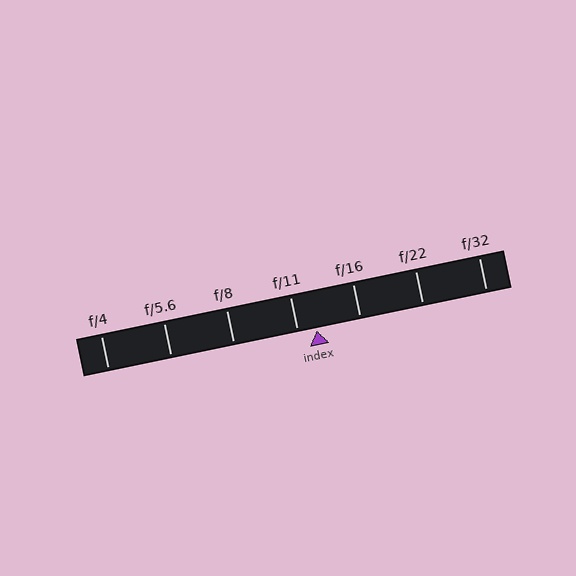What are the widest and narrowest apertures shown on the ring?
The widest aperture shown is f/4 and the narrowest is f/32.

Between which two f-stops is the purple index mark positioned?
The index mark is between f/11 and f/16.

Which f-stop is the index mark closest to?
The index mark is closest to f/11.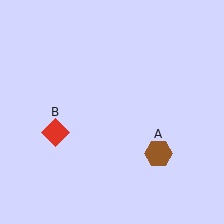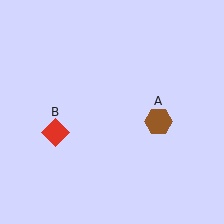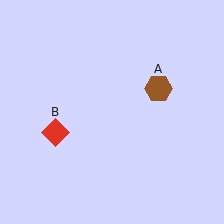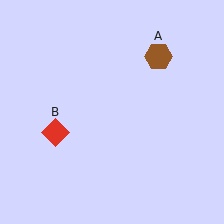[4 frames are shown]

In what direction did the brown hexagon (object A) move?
The brown hexagon (object A) moved up.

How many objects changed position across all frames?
1 object changed position: brown hexagon (object A).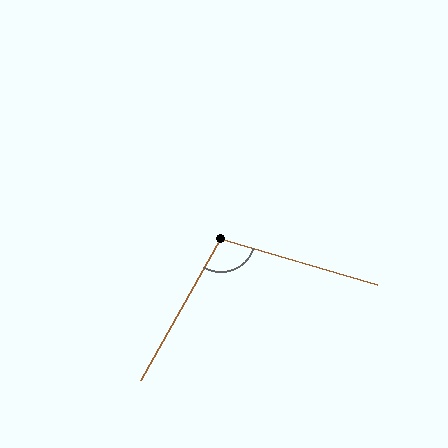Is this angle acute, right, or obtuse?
It is obtuse.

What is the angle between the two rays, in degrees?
Approximately 104 degrees.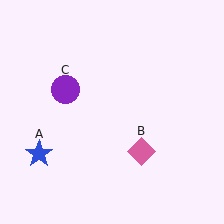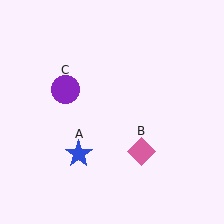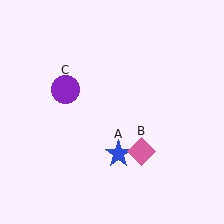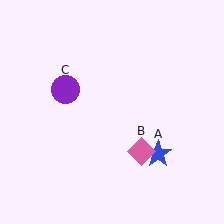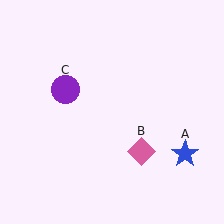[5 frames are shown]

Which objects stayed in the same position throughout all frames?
Pink diamond (object B) and purple circle (object C) remained stationary.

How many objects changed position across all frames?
1 object changed position: blue star (object A).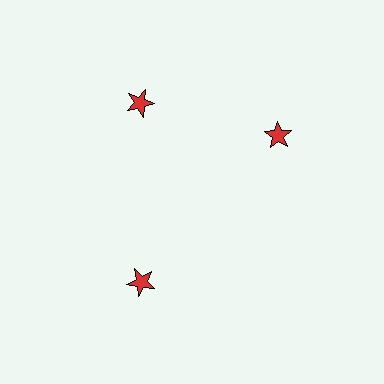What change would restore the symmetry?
The symmetry would be restored by rotating it back into even spacing with its neighbors so that all 3 stars sit at equal angles and equal distance from the center.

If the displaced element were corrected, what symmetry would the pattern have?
It would have 3-fold rotational symmetry — the pattern would map onto itself every 120 degrees.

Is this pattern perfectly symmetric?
No. The 3 red stars are arranged in a ring, but one element near the 3 o'clock position is rotated out of alignment along the ring, breaking the 3-fold rotational symmetry.